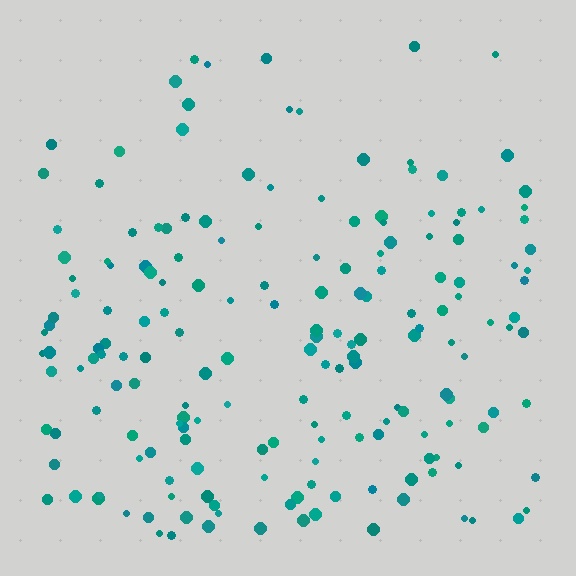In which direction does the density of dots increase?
From top to bottom, with the bottom side densest.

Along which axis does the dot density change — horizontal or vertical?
Vertical.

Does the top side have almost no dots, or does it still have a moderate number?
Still a moderate number, just noticeably fewer than the bottom.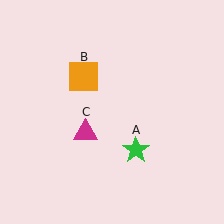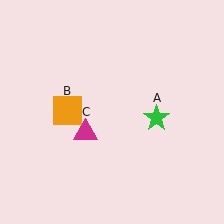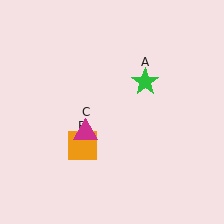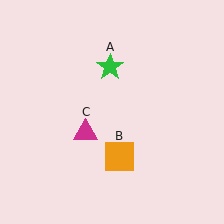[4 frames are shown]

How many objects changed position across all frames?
2 objects changed position: green star (object A), orange square (object B).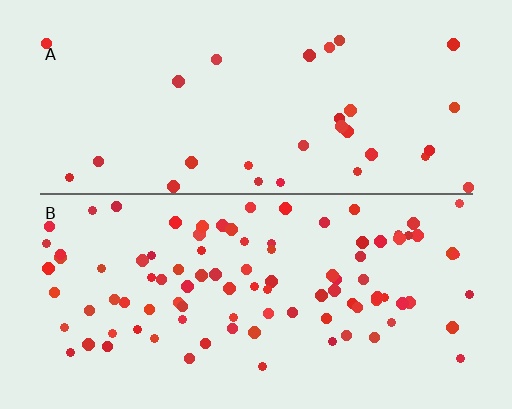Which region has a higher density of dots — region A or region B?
B (the bottom).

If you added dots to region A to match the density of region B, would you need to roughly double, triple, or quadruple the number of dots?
Approximately triple.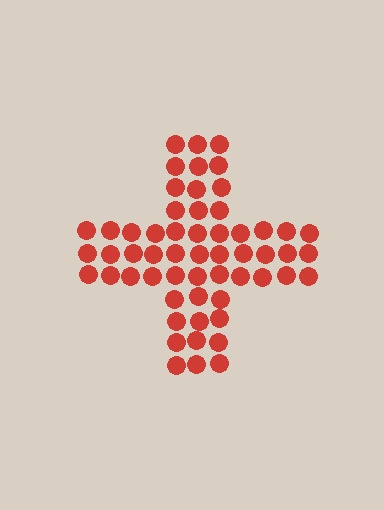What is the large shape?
The large shape is a cross.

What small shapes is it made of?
It is made of small circles.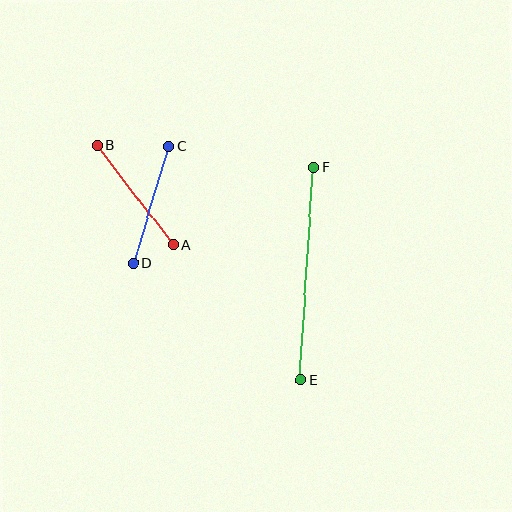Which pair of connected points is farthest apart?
Points E and F are farthest apart.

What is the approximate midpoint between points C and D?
The midpoint is at approximately (151, 205) pixels.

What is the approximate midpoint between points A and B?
The midpoint is at approximately (135, 195) pixels.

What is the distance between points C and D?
The distance is approximately 122 pixels.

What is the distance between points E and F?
The distance is approximately 213 pixels.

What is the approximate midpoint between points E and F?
The midpoint is at approximately (307, 274) pixels.